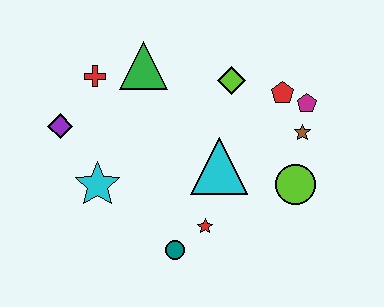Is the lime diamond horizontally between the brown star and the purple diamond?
Yes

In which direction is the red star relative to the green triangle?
The red star is below the green triangle.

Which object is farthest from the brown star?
The purple diamond is farthest from the brown star.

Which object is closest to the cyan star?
The purple diamond is closest to the cyan star.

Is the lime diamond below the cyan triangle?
No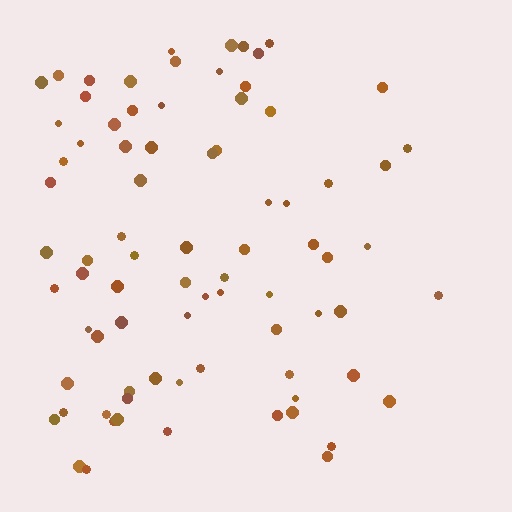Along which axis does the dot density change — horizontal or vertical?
Horizontal.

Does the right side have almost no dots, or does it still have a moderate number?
Still a moderate number, just noticeably fewer than the left.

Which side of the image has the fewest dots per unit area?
The right.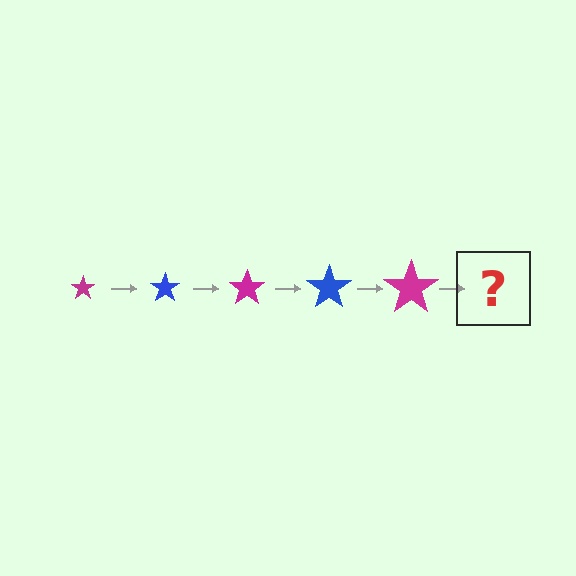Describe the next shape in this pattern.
It should be a blue star, larger than the previous one.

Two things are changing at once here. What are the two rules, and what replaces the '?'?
The two rules are that the star grows larger each step and the color cycles through magenta and blue. The '?' should be a blue star, larger than the previous one.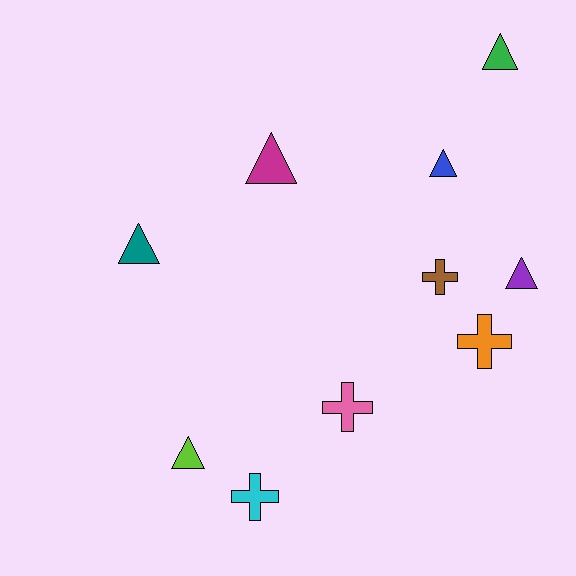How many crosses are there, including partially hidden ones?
There are 4 crosses.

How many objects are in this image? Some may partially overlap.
There are 10 objects.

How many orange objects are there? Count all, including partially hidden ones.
There is 1 orange object.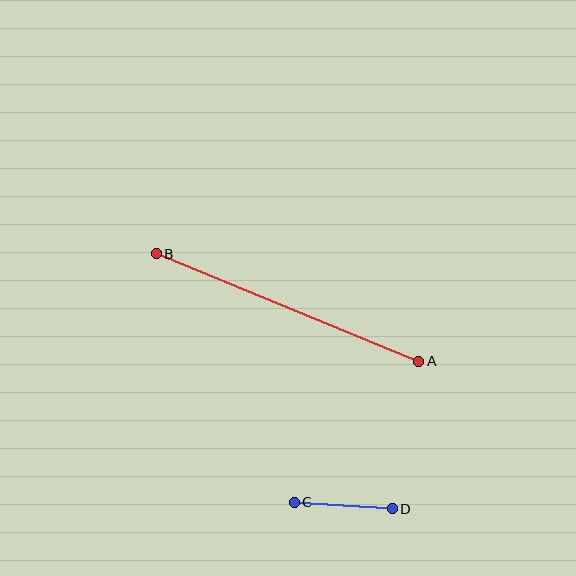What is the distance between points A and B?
The distance is approximately 284 pixels.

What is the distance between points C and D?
The distance is approximately 99 pixels.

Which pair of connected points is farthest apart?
Points A and B are farthest apart.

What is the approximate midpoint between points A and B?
The midpoint is at approximately (288, 307) pixels.